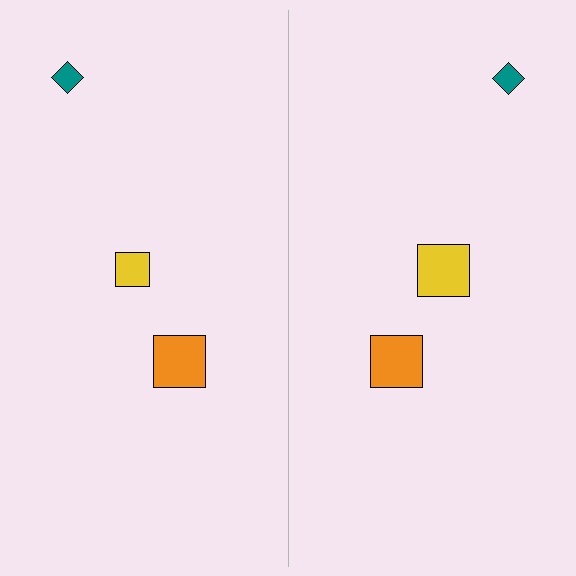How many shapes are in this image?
There are 6 shapes in this image.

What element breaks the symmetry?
The yellow square on the right side has a different size than its mirror counterpart.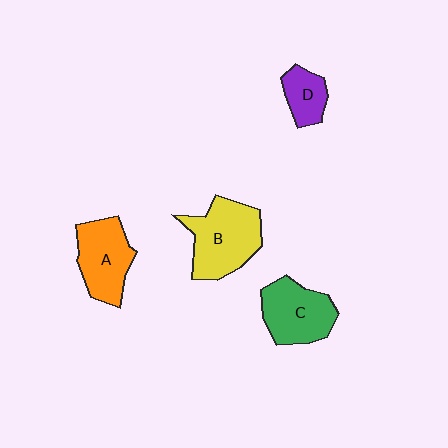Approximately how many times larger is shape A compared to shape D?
Approximately 1.8 times.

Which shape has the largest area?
Shape B (yellow).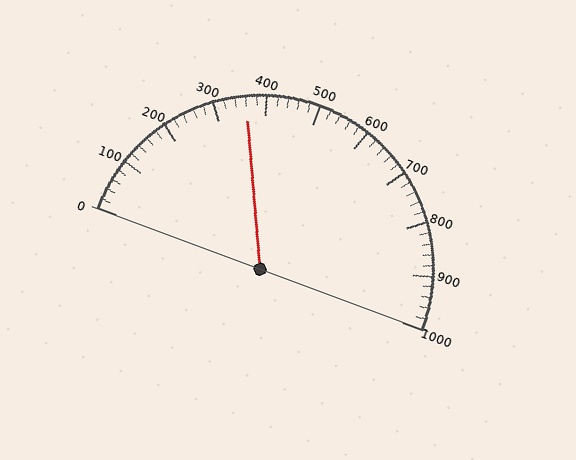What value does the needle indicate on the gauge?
The needle indicates approximately 360.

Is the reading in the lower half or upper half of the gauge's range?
The reading is in the lower half of the range (0 to 1000).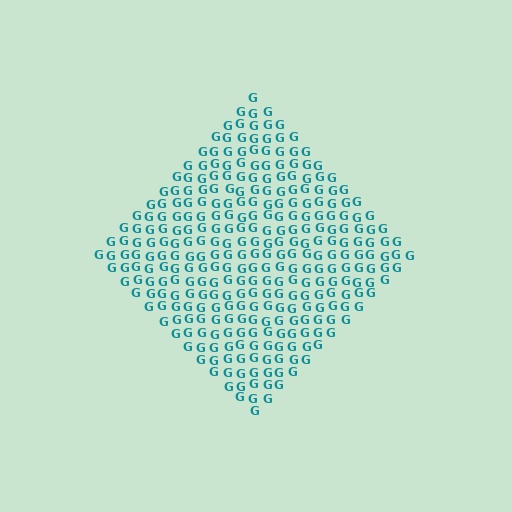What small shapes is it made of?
It is made of small letter G's.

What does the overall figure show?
The overall figure shows a diamond.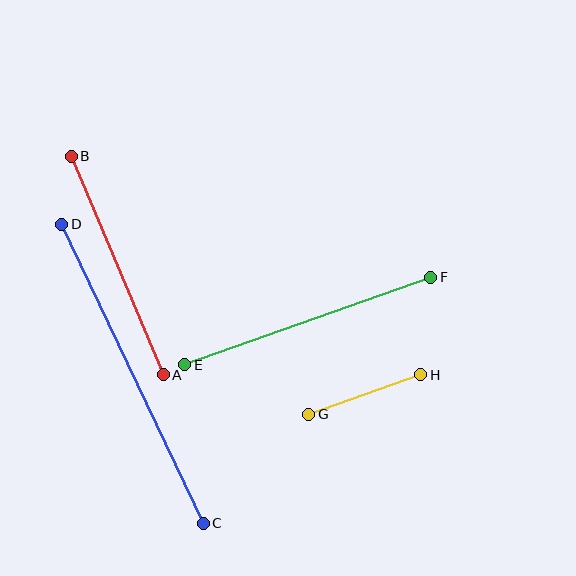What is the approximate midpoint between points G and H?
The midpoint is at approximately (365, 395) pixels.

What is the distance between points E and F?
The distance is approximately 261 pixels.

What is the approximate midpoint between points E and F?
The midpoint is at approximately (308, 321) pixels.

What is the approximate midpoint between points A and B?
The midpoint is at approximately (117, 266) pixels.